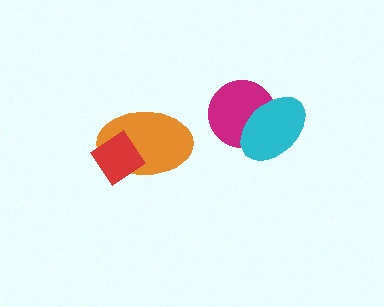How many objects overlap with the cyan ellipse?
1 object overlaps with the cyan ellipse.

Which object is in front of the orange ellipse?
The red diamond is in front of the orange ellipse.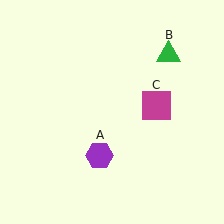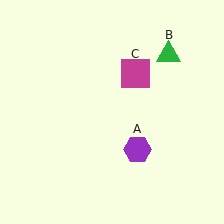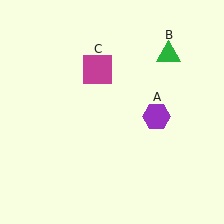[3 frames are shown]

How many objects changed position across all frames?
2 objects changed position: purple hexagon (object A), magenta square (object C).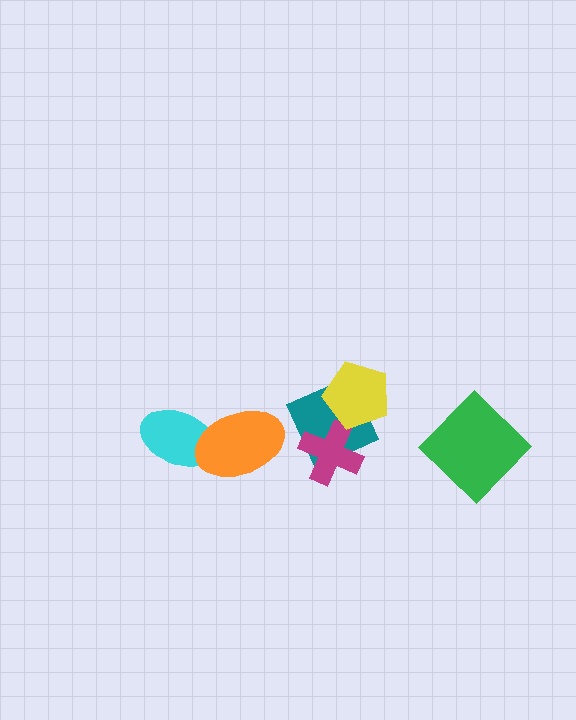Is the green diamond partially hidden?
No, no other shape covers it.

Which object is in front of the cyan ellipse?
The orange ellipse is in front of the cyan ellipse.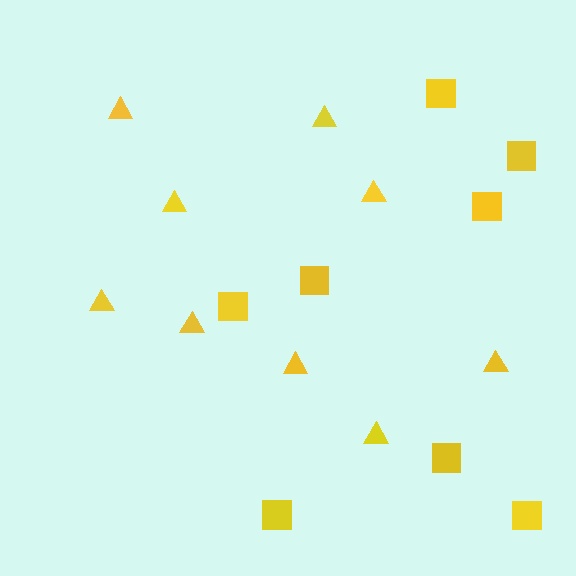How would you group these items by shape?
There are 2 groups: one group of triangles (9) and one group of squares (8).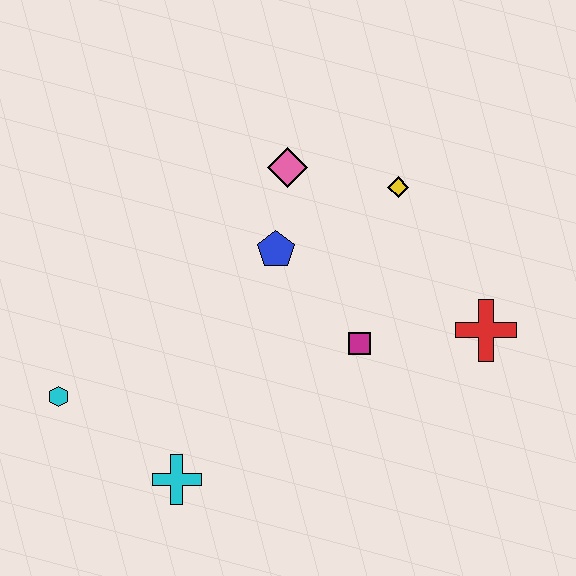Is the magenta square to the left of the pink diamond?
No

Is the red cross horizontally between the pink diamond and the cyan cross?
No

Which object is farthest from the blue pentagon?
The cyan hexagon is farthest from the blue pentagon.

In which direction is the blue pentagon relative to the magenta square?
The blue pentagon is above the magenta square.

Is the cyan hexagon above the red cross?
No